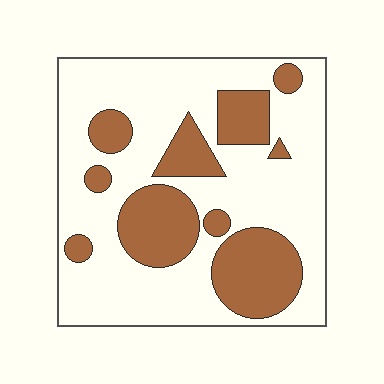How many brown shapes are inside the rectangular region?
10.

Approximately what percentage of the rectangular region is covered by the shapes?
Approximately 30%.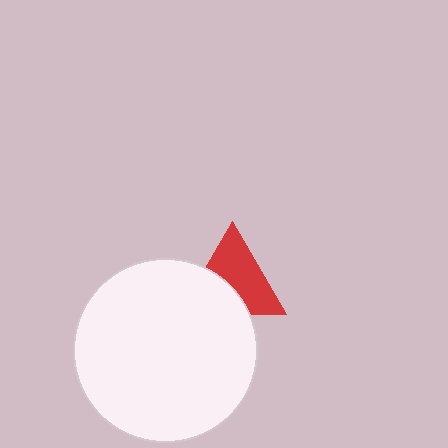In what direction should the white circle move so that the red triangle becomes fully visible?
The white circle should move down. That is the shortest direction to clear the overlap and leave the red triangle fully visible.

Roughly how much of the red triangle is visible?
About half of it is visible (roughly 61%).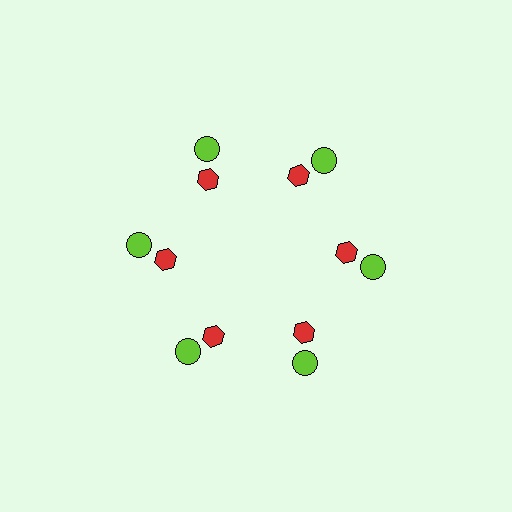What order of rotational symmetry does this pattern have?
This pattern has 6-fold rotational symmetry.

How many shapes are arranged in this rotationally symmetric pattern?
There are 12 shapes, arranged in 6 groups of 2.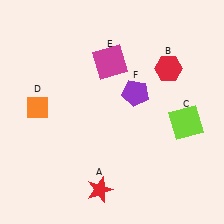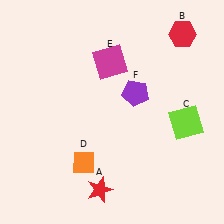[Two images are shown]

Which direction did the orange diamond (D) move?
The orange diamond (D) moved down.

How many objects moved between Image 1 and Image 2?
2 objects moved between the two images.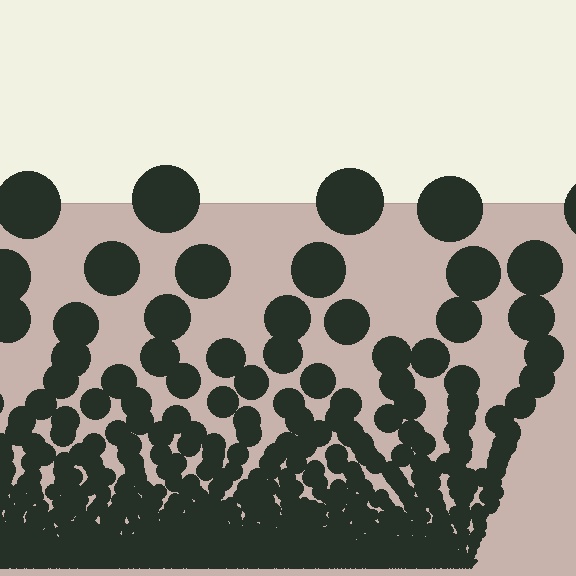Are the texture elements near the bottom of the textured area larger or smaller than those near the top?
Smaller. The gradient is inverted — elements near the bottom are smaller and denser.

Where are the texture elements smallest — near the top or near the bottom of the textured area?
Near the bottom.